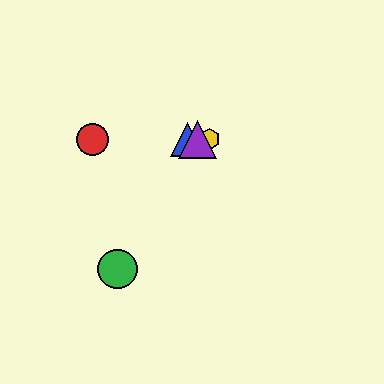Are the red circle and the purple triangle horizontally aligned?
Yes, both are at y≈139.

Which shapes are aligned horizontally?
The red circle, the blue triangle, the yellow hexagon, the purple triangle are aligned horizontally.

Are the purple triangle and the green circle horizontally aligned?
No, the purple triangle is at y≈139 and the green circle is at y≈269.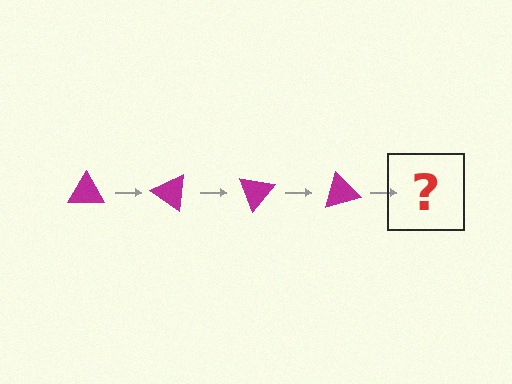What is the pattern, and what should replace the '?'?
The pattern is that the triangle rotates 35 degrees each step. The '?' should be a magenta triangle rotated 140 degrees.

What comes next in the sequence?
The next element should be a magenta triangle rotated 140 degrees.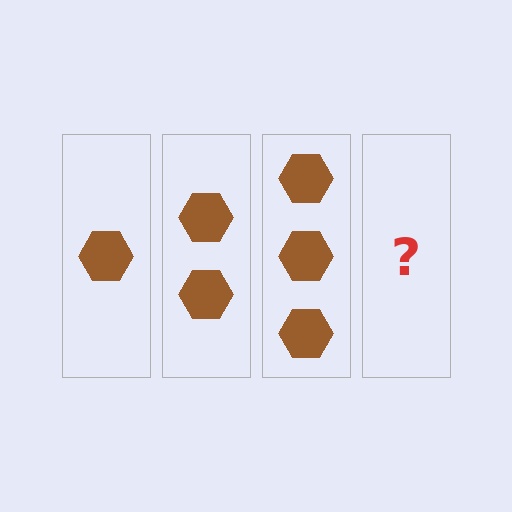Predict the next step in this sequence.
The next step is 4 hexagons.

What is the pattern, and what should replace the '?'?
The pattern is that each step adds one more hexagon. The '?' should be 4 hexagons.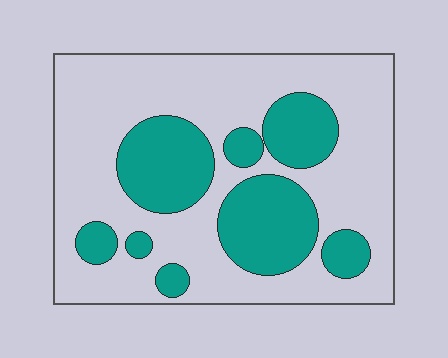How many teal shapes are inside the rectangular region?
8.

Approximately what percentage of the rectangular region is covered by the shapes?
Approximately 30%.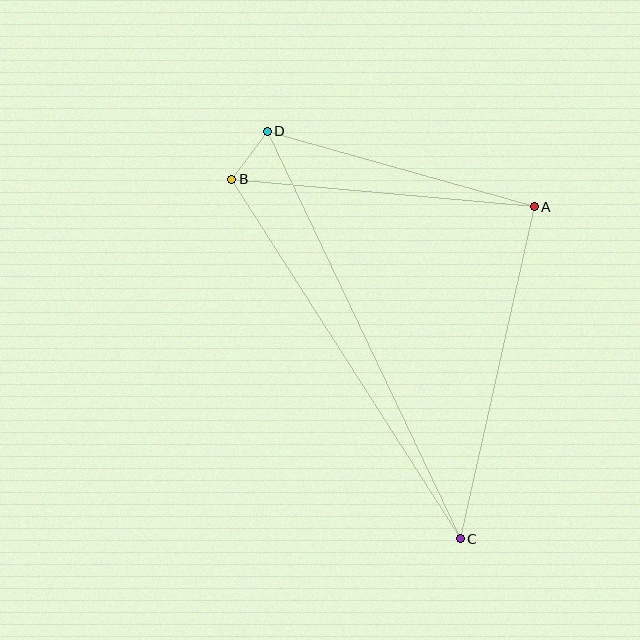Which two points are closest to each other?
Points B and D are closest to each other.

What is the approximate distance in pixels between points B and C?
The distance between B and C is approximately 426 pixels.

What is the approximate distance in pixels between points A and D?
The distance between A and D is approximately 278 pixels.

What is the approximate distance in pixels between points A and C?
The distance between A and C is approximately 340 pixels.